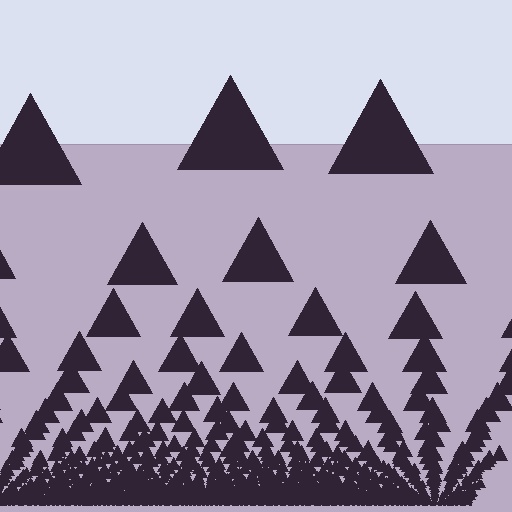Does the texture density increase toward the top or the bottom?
Density increases toward the bottom.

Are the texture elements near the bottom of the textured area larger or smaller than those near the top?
Smaller. The gradient is inverted — elements near the bottom are smaller and denser.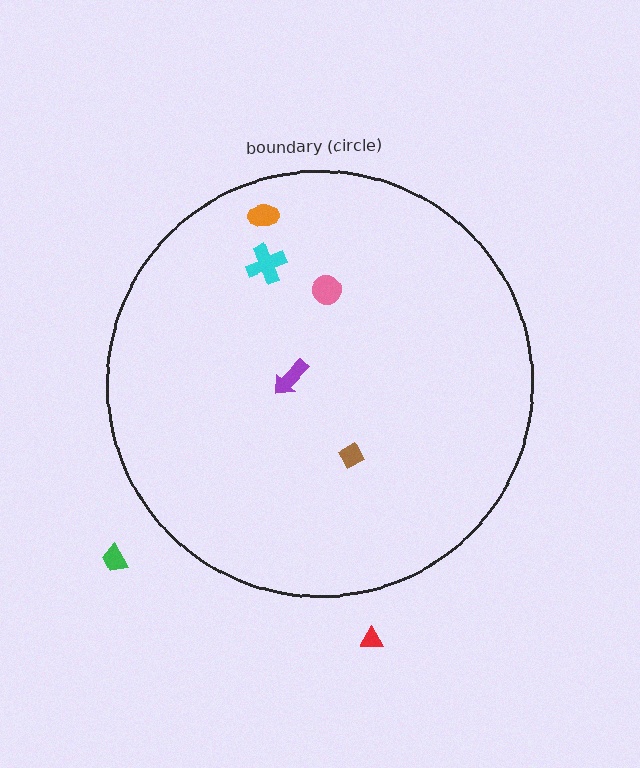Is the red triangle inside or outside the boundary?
Outside.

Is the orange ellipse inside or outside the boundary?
Inside.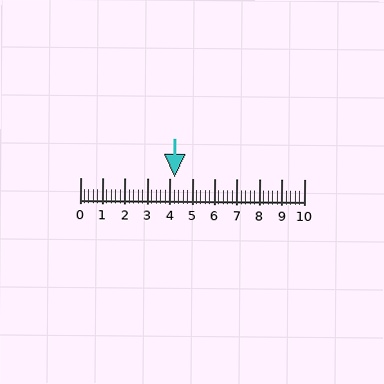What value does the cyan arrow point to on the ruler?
The cyan arrow points to approximately 4.2.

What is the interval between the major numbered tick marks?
The major tick marks are spaced 1 units apart.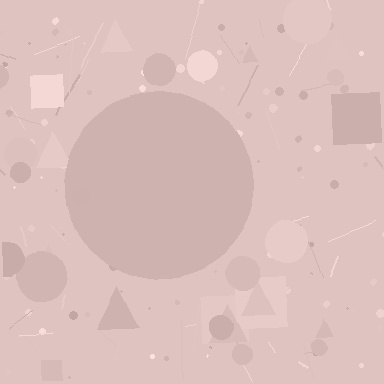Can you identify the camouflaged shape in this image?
The camouflaged shape is a circle.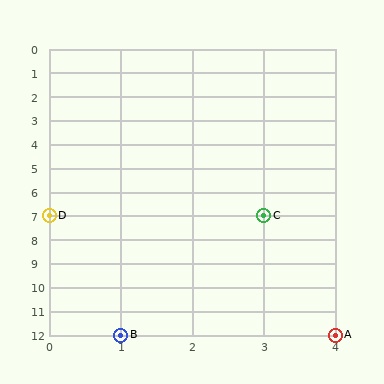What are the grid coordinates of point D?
Point D is at grid coordinates (0, 7).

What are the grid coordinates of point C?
Point C is at grid coordinates (3, 7).